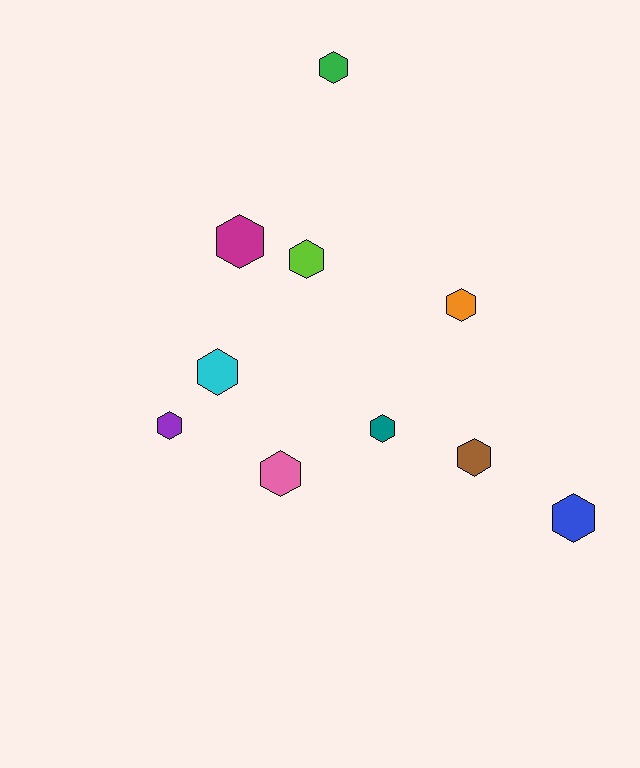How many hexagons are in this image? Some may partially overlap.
There are 10 hexagons.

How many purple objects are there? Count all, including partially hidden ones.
There is 1 purple object.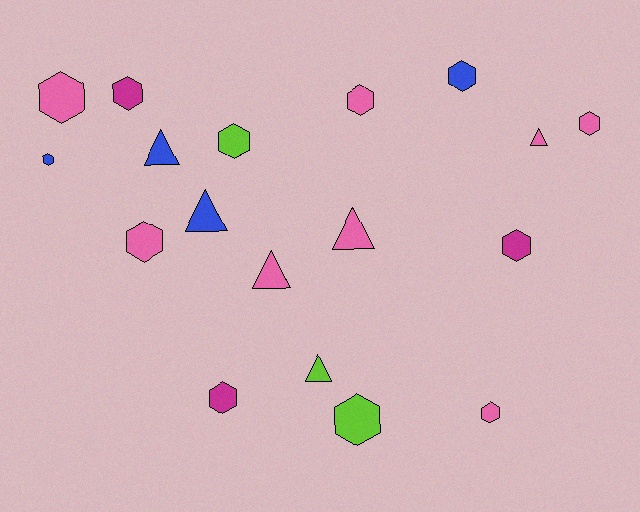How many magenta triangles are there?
There are no magenta triangles.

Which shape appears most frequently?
Hexagon, with 12 objects.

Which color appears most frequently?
Pink, with 8 objects.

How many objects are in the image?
There are 18 objects.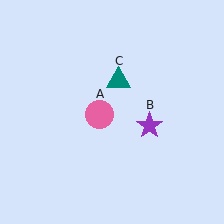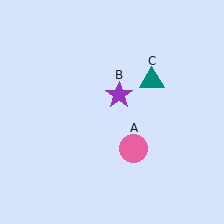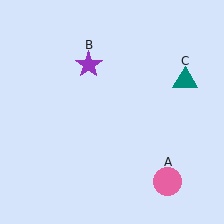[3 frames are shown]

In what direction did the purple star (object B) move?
The purple star (object B) moved up and to the left.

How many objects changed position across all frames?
3 objects changed position: pink circle (object A), purple star (object B), teal triangle (object C).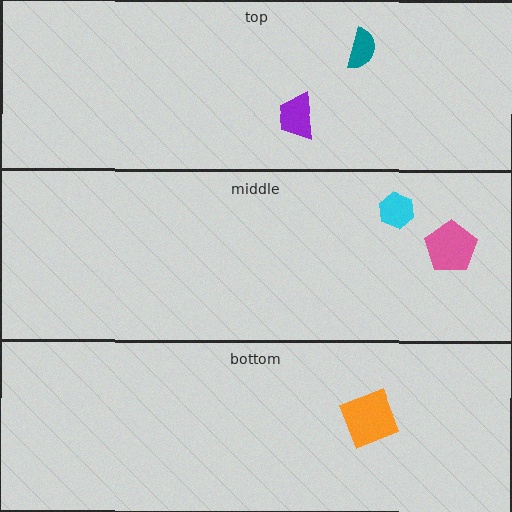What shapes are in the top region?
The purple trapezoid, the teal semicircle.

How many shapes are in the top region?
2.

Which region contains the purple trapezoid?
The top region.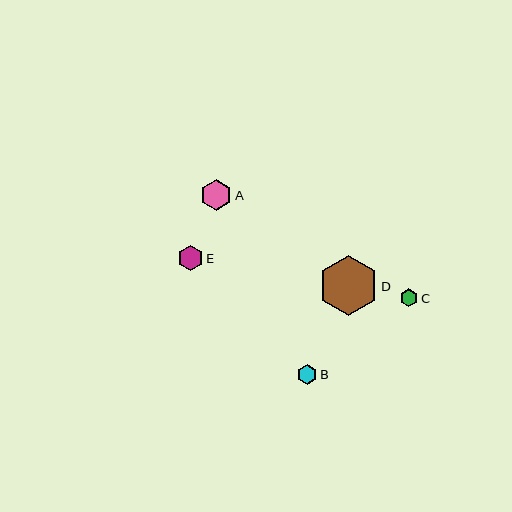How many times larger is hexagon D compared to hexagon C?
Hexagon D is approximately 3.3 times the size of hexagon C.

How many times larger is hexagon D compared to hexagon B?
Hexagon D is approximately 3.0 times the size of hexagon B.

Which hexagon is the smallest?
Hexagon C is the smallest with a size of approximately 18 pixels.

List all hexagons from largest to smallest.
From largest to smallest: D, A, E, B, C.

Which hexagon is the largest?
Hexagon D is the largest with a size of approximately 60 pixels.